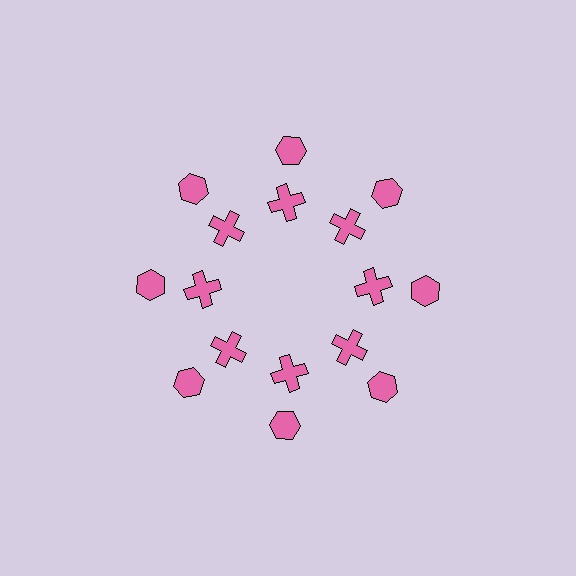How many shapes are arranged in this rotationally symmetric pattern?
There are 16 shapes, arranged in 8 groups of 2.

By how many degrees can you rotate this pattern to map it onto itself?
The pattern maps onto itself every 45 degrees of rotation.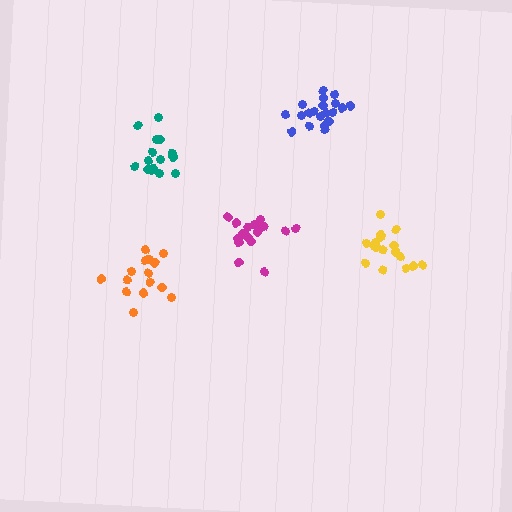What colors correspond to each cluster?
The clusters are colored: magenta, orange, blue, yellow, teal.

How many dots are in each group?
Group 1: 19 dots, Group 2: 15 dots, Group 3: 20 dots, Group 4: 17 dots, Group 5: 15 dots (86 total).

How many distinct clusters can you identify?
There are 5 distinct clusters.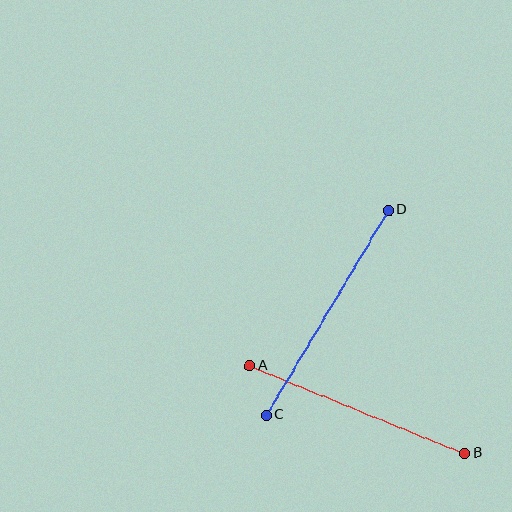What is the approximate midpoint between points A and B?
The midpoint is at approximately (357, 410) pixels.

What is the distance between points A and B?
The distance is approximately 232 pixels.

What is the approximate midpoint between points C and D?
The midpoint is at approximately (328, 312) pixels.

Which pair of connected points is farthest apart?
Points C and D are farthest apart.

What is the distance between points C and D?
The distance is approximately 239 pixels.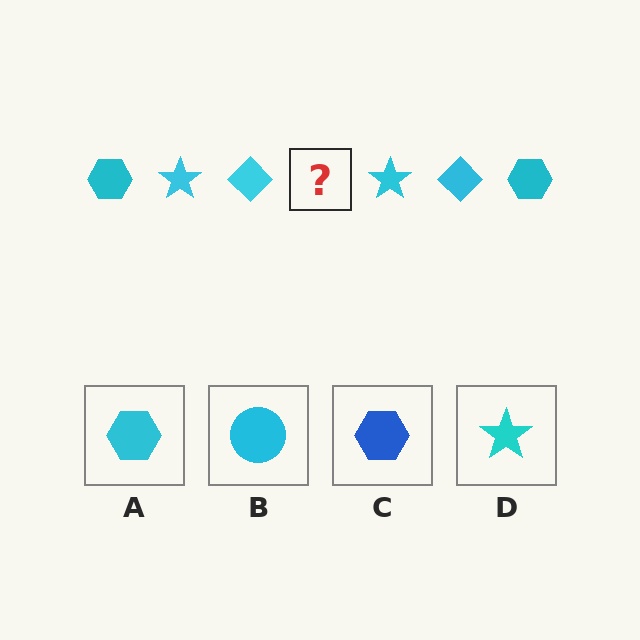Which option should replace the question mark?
Option A.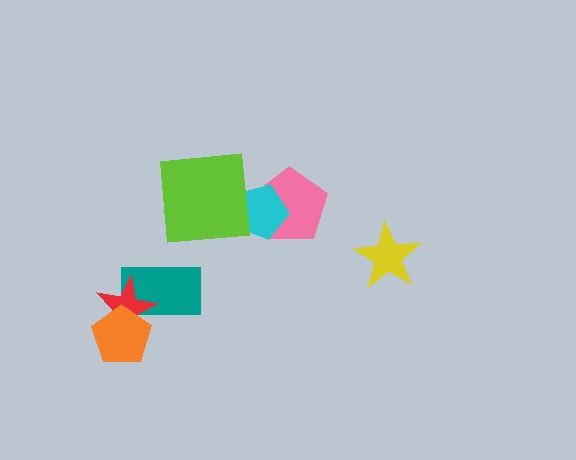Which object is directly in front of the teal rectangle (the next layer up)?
The red star is directly in front of the teal rectangle.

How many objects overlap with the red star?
2 objects overlap with the red star.